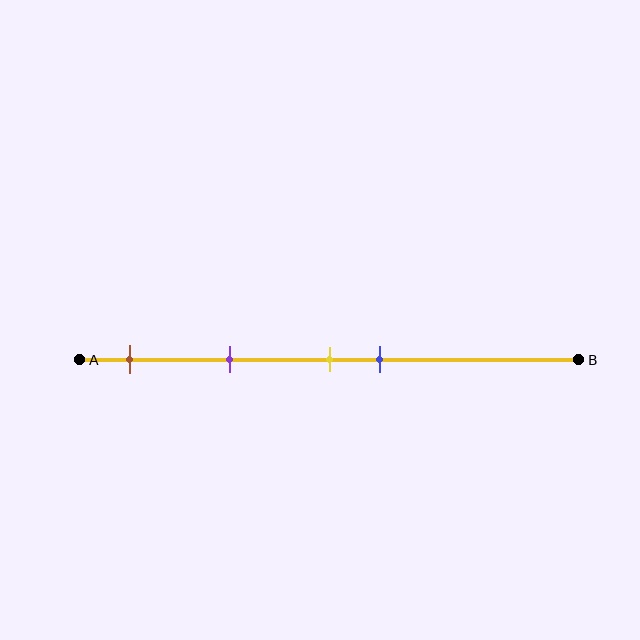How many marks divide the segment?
There are 4 marks dividing the segment.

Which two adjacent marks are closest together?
The yellow and blue marks are the closest adjacent pair.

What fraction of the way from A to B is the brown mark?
The brown mark is approximately 10% (0.1) of the way from A to B.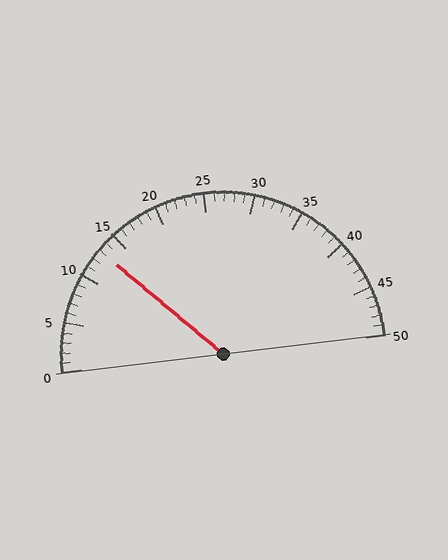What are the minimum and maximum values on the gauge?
The gauge ranges from 0 to 50.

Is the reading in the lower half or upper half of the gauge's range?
The reading is in the lower half of the range (0 to 50).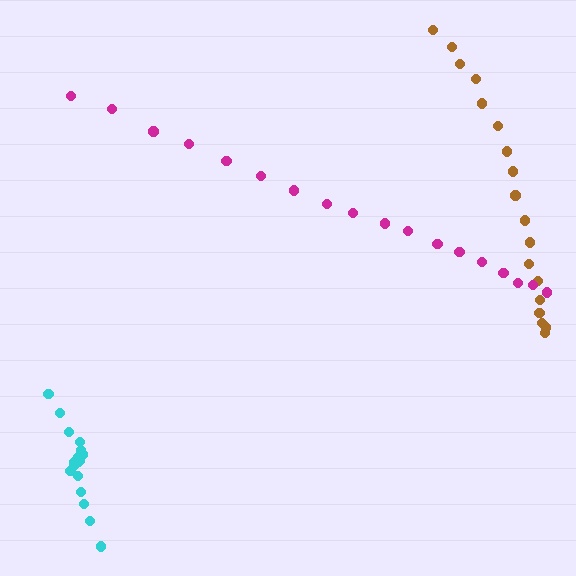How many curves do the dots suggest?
There are 3 distinct paths.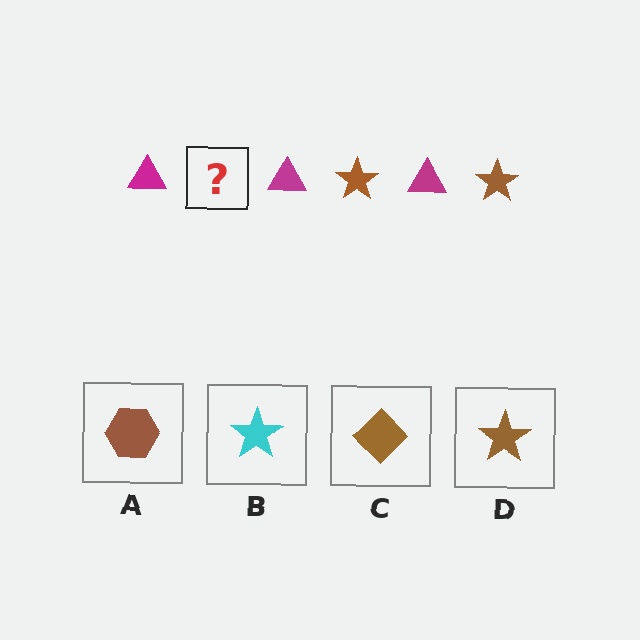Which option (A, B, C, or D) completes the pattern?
D.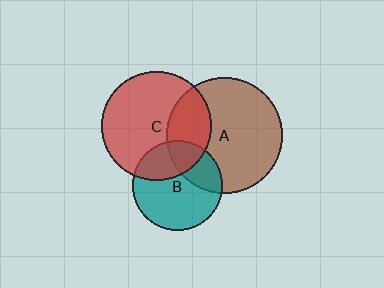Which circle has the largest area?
Circle A (brown).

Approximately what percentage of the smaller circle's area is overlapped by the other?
Approximately 30%.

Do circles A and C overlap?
Yes.